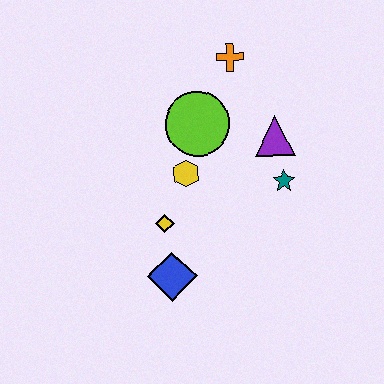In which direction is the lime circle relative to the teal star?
The lime circle is to the left of the teal star.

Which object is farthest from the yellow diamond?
The orange cross is farthest from the yellow diamond.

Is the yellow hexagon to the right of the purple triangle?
No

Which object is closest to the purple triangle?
The teal star is closest to the purple triangle.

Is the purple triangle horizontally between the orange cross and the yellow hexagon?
No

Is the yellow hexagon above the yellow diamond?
Yes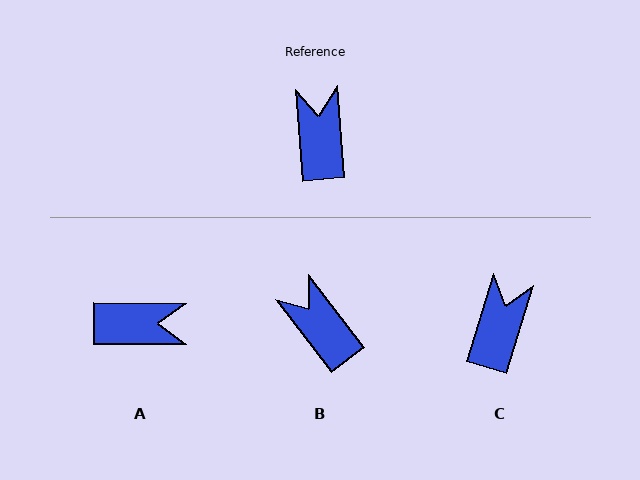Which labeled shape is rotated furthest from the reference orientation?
A, about 95 degrees away.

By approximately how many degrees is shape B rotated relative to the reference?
Approximately 33 degrees counter-clockwise.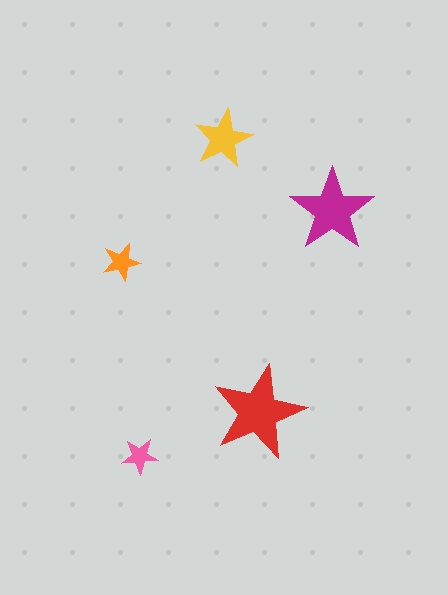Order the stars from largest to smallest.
the red one, the magenta one, the yellow one, the orange one, the pink one.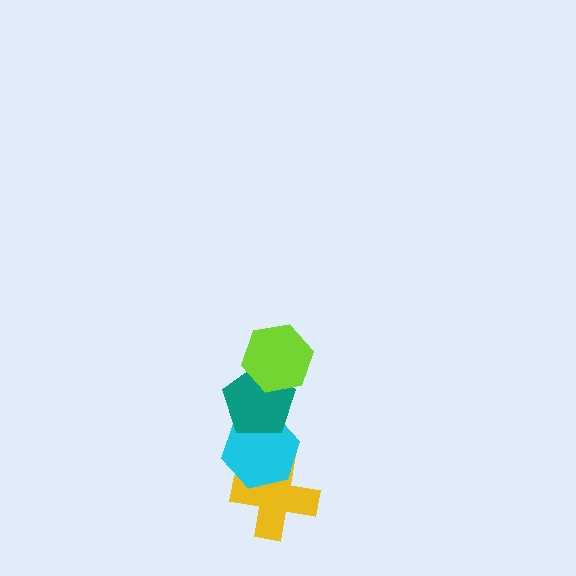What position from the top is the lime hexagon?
The lime hexagon is 1st from the top.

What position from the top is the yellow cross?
The yellow cross is 4th from the top.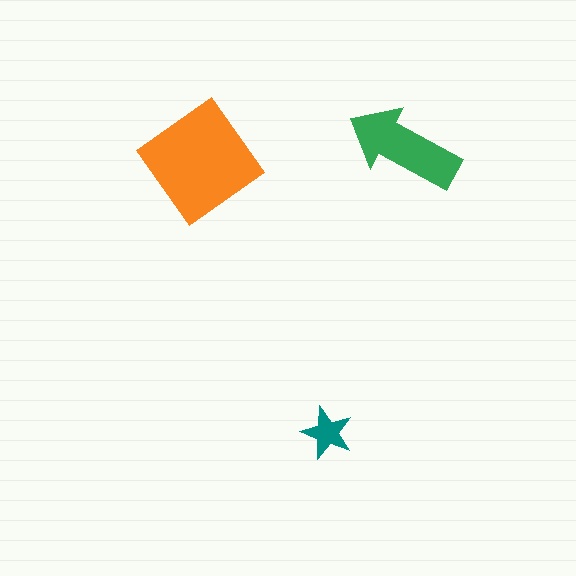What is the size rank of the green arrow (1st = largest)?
2nd.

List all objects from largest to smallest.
The orange diamond, the green arrow, the teal star.